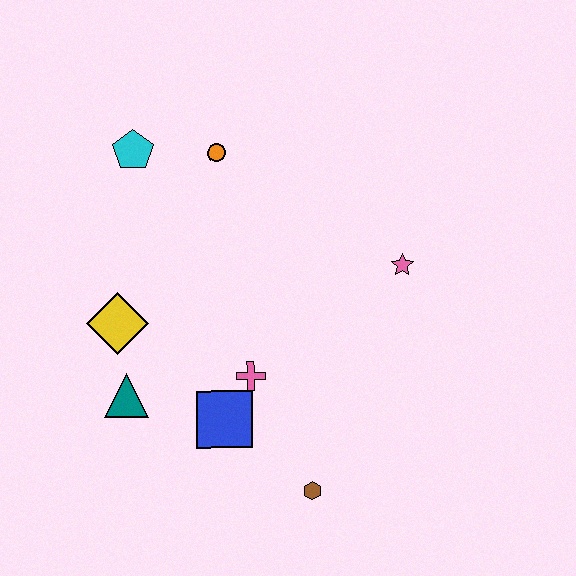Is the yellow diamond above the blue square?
Yes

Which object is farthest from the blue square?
The cyan pentagon is farthest from the blue square.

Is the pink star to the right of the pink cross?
Yes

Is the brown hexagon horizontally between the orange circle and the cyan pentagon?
No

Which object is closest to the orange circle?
The cyan pentagon is closest to the orange circle.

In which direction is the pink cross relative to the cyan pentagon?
The pink cross is below the cyan pentagon.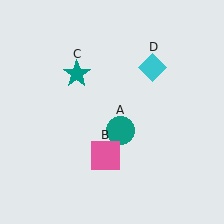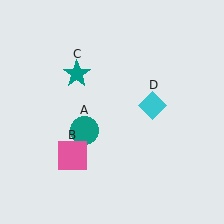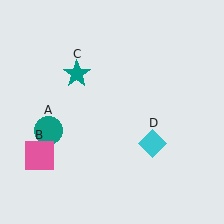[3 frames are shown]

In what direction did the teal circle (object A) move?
The teal circle (object A) moved left.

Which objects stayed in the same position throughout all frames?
Teal star (object C) remained stationary.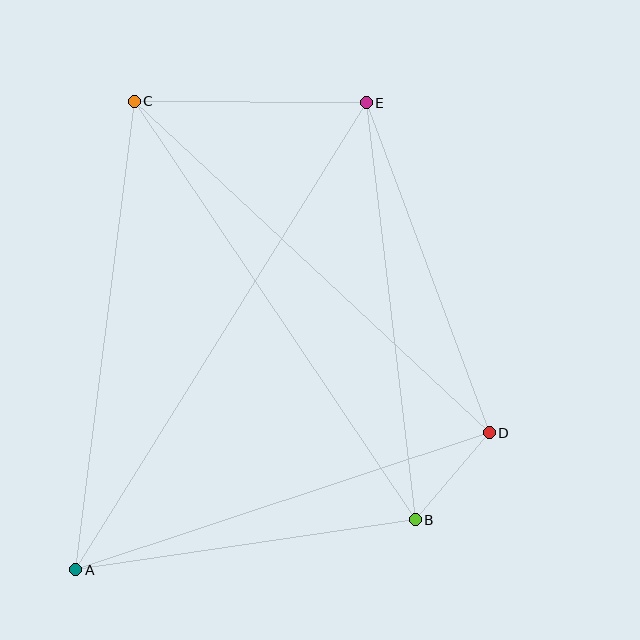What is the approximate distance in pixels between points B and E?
The distance between B and E is approximately 420 pixels.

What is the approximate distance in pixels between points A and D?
The distance between A and D is approximately 436 pixels.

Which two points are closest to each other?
Points B and D are closest to each other.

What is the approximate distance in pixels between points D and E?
The distance between D and E is approximately 352 pixels.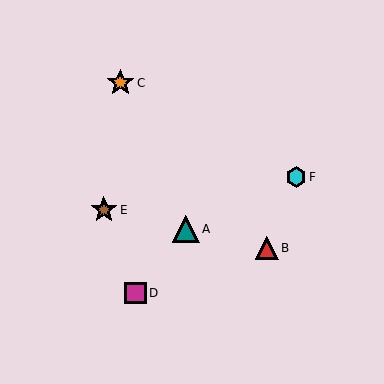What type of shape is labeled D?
Shape D is a magenta square.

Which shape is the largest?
The teal triangle (labeled A) is the largest.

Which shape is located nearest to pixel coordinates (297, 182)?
The cyan hexagon (labeled F) at (296, 177) is nearest to that location.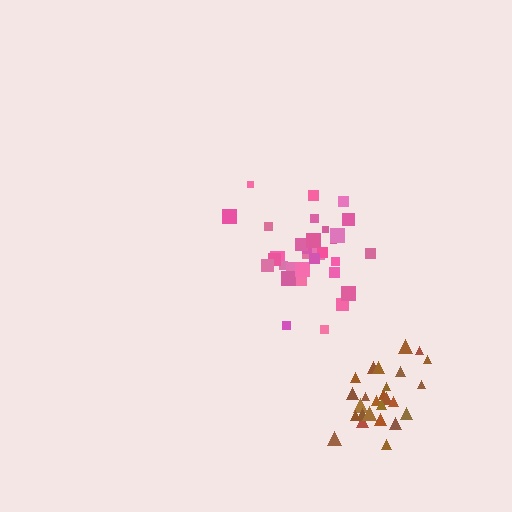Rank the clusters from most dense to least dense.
brown, pink.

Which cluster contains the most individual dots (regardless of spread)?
Pink (33).